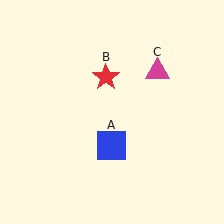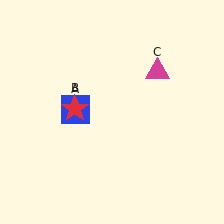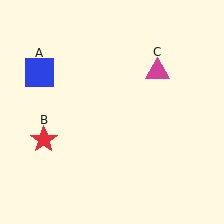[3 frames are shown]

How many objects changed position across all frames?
2 objects changed position: blue square (object A), red star (object B).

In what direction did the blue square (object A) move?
The blue square (object A) moved up and to the left.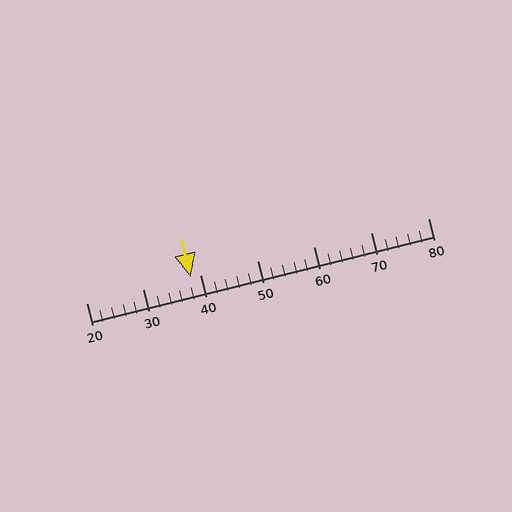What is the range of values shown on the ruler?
The ruler shows values from 20 to 80.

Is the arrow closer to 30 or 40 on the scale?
The arrow is closer to 40.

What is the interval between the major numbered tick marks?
The major tick marks are spaced 10 units apart.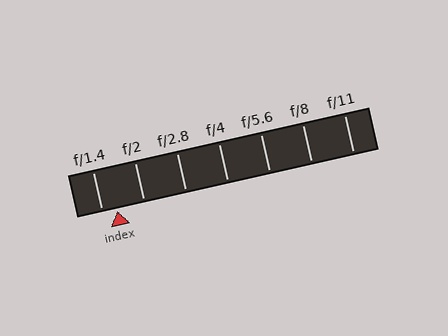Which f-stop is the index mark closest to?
The index mark is closest to f/1.4.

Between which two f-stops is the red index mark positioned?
The index mark is between f/1.4 and f/2.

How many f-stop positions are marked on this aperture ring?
There are 7 f-stop positions marked.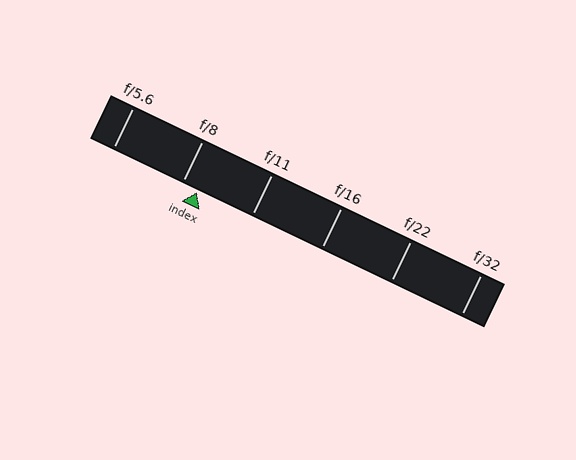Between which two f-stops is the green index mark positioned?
The index mark is between f/8 and f/11.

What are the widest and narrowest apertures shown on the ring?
The widest aperture shown is f/5.6 and the narrowest is f/32.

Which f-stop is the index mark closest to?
The index mark is closest to f/8.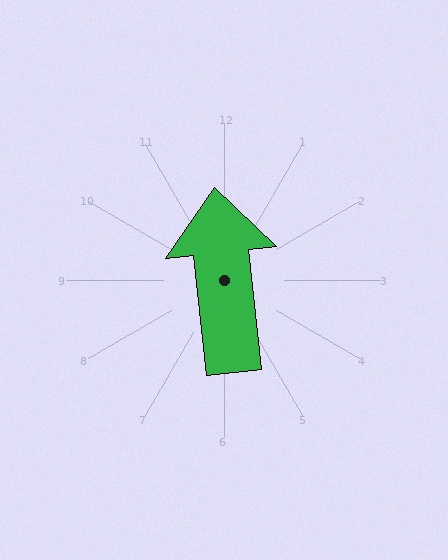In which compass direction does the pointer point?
North.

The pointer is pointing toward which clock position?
Roughly 12 o'clock.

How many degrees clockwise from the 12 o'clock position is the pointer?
Approximately 354 degrees.